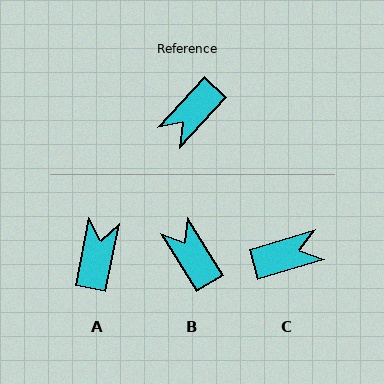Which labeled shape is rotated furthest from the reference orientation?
C, about 149 degrees away.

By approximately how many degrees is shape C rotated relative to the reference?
Approximately 149 degrees counter-clockwise.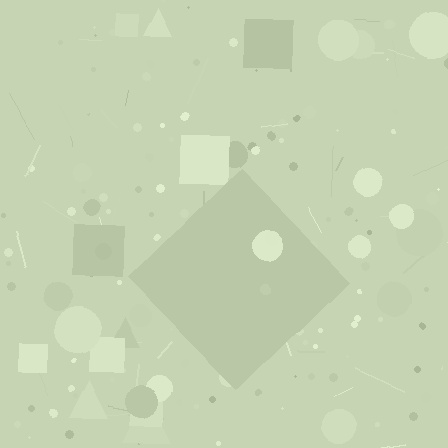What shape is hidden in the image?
A diamond is hidden in the image.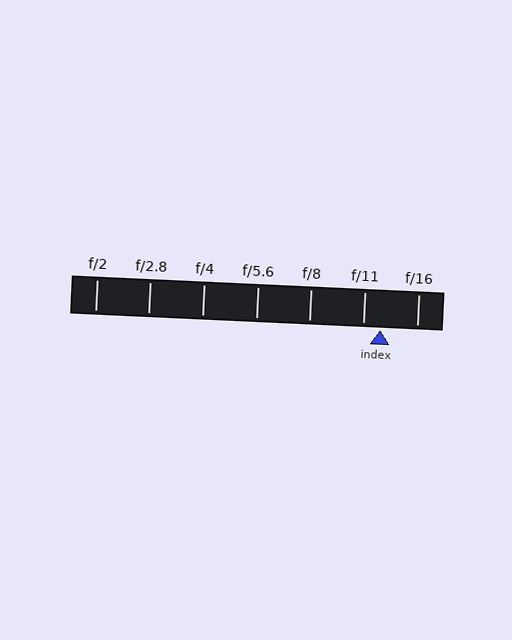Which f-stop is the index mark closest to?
The index mark is closest to f/11.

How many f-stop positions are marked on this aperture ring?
There are 7 f-stop positions marked.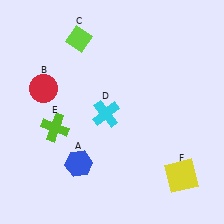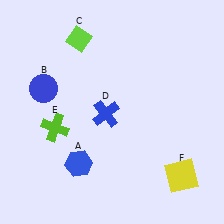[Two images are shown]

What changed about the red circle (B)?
In Image 1, B is red. In Image 2, it changed to blue.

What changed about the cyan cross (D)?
In Image 1, D is cyan. In Image 2, it changed to blue.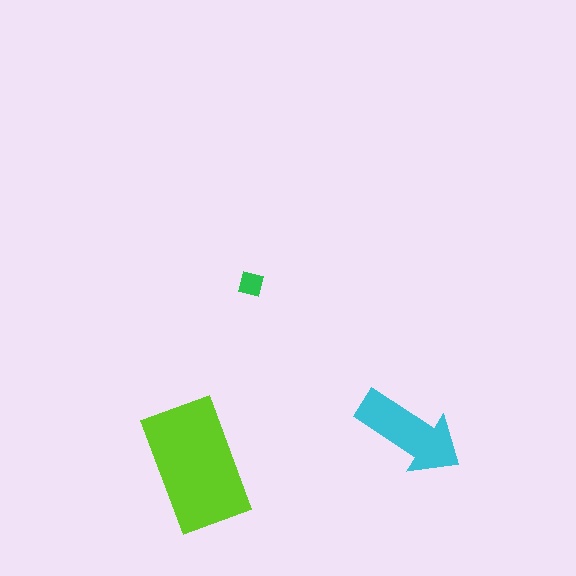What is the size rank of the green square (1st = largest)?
3rd.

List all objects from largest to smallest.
The lime rectangle, the cyan arrow, the green square.